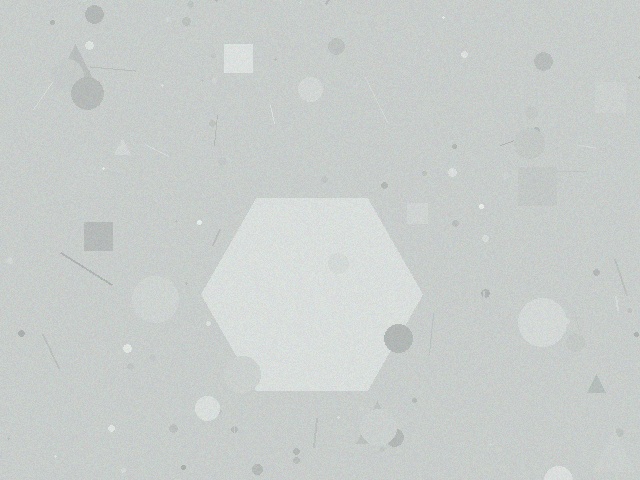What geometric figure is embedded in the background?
A hexagon is embedded in the background.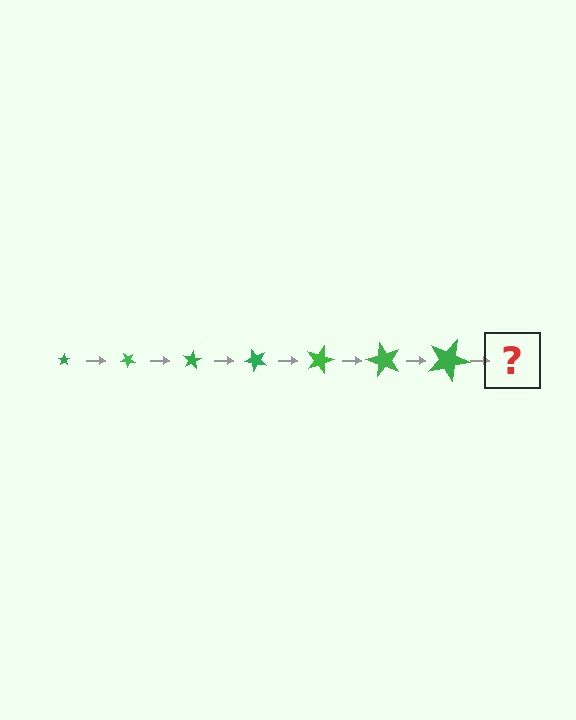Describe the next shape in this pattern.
It should be a star, larger than the previous one and rotated 280 degrees from the start.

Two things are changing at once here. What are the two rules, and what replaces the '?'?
The two rules are that the star grows larger each step and it rotates 40 degrees each step. The '?' should be a star, larger than the previous one and rotated 280 degrees from the start.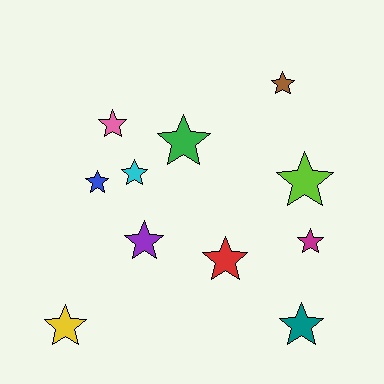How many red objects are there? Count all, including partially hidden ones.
There is 1 red object.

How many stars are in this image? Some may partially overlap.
There are 11 stars.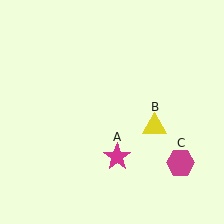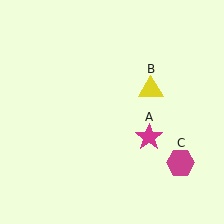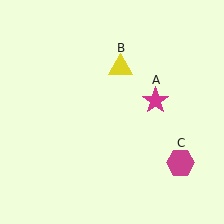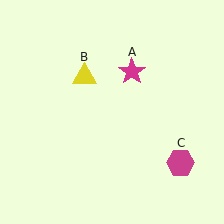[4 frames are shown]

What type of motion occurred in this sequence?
The magenta star (object A), yellow triangle (object B) rotated counterclockwise around the center of the scene.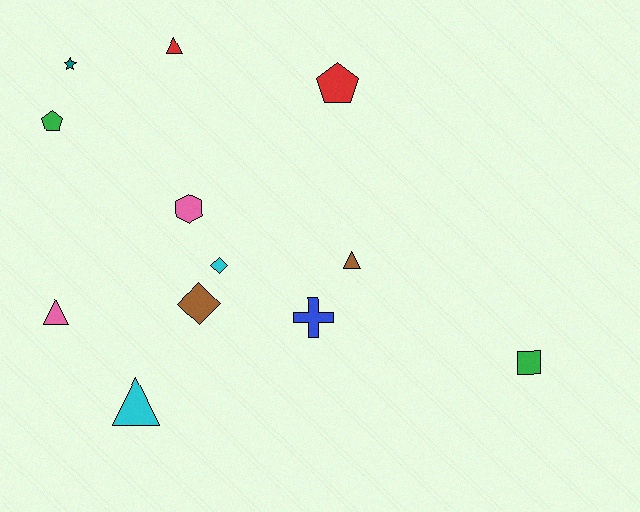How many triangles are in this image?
There are 4 triangles.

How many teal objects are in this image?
There is 1 teal object.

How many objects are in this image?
There are 12 objects.